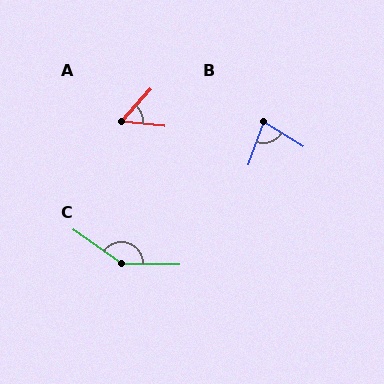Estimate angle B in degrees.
Approximately 77 degrees.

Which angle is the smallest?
A, at approximately 53 degrees.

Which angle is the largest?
C, at approximately 145 degrees.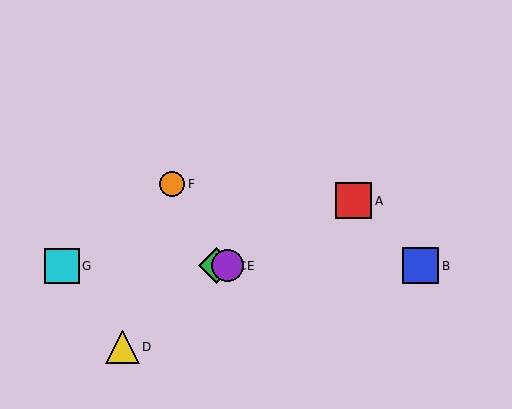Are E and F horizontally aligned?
No, E is at y≈266 and F is at y≈184.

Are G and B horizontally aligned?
Yes, both are at y≈266.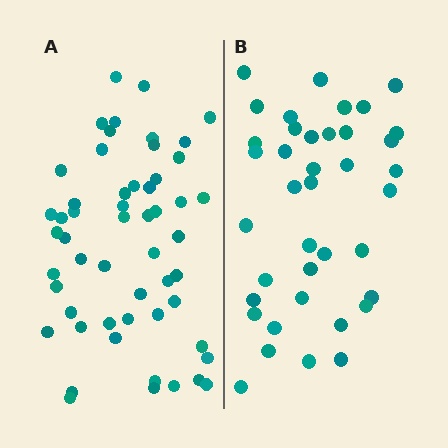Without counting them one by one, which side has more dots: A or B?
Region A (the left region) has more dots.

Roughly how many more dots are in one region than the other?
Region A has approximately 15 more dots than region B.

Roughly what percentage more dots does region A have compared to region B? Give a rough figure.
About 40% more.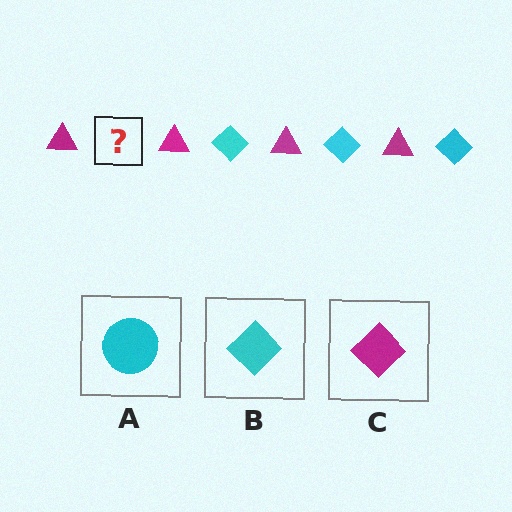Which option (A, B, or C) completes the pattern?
B.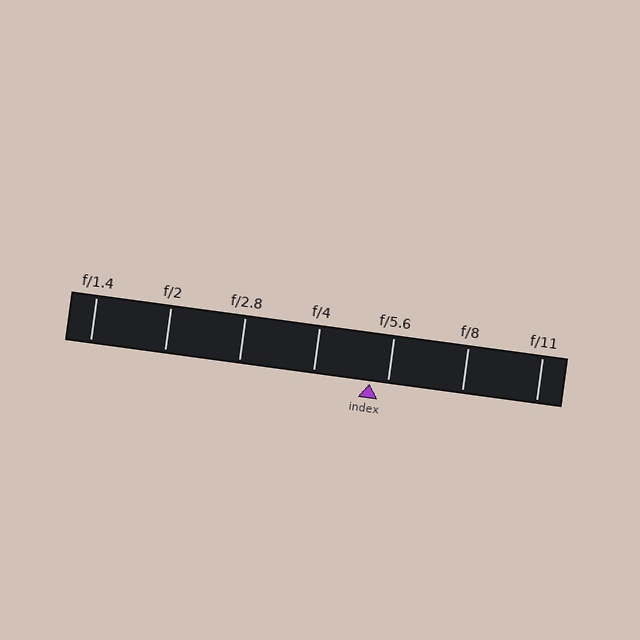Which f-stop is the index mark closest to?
The index mark is closest to f/5.6.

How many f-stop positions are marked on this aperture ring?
There are 7 f-stop positions marked.